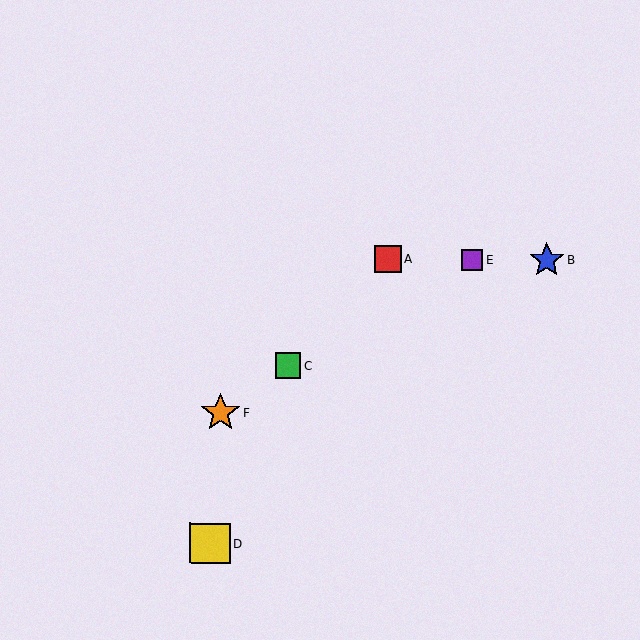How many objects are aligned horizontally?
3 objects (A, B, E) are aligned horizontally.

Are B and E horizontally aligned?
Yes, both are at y≈260.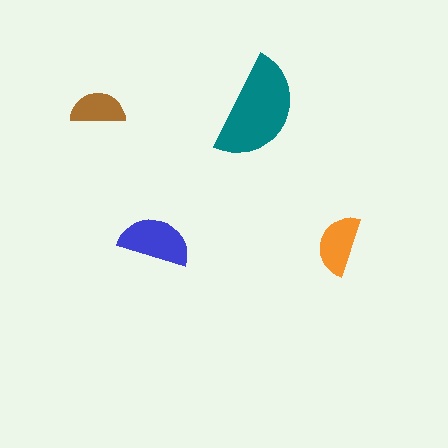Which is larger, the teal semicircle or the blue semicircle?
The teal one.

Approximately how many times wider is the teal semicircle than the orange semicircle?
About 1.5 times wider.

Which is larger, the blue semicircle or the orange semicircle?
The blue one.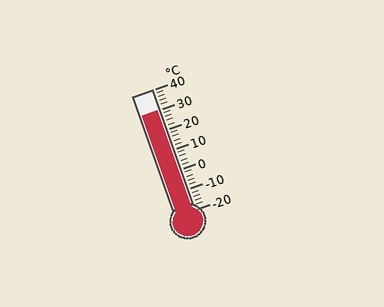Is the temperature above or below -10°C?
The temperature is above -10°C.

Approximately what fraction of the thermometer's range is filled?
The thermometer is filled to approximately 85% of its range.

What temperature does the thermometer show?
The thermometer shows approximately 30°C.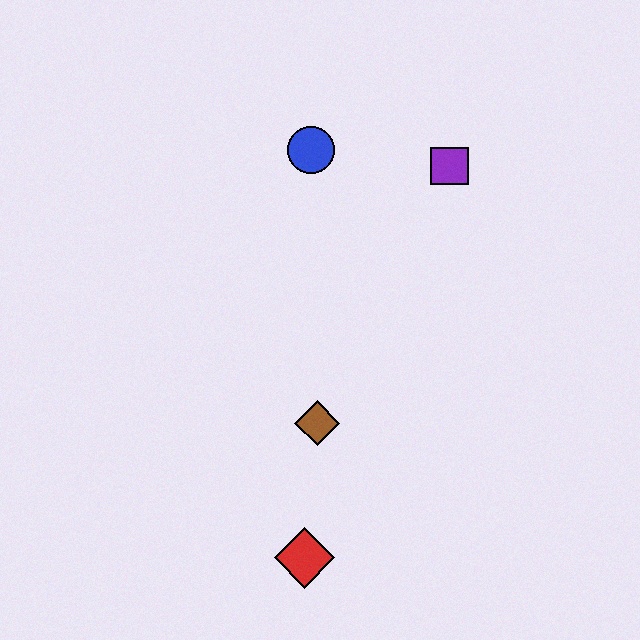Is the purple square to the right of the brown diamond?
Yes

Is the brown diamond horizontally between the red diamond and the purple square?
Yes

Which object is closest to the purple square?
The blue circle is closest to the purple square.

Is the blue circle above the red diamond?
Yes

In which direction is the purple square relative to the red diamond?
The purple square is above the red diamond.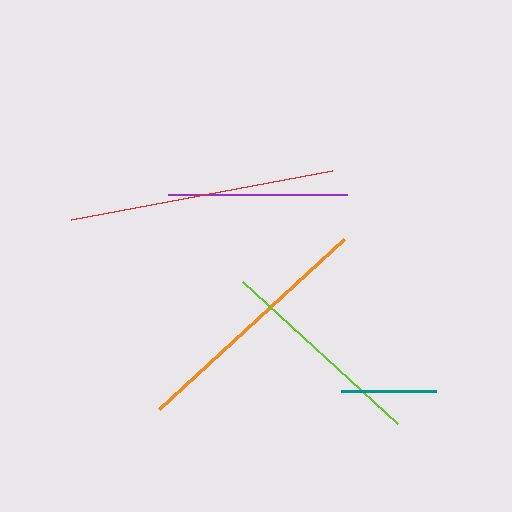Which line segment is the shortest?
The teal line is the shortest at approximately 95 pixels.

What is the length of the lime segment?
The lime segment is approximately 210 pixels long.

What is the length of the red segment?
The red segment is approximately 265 pixels long.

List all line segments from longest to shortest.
From longest to shortest: red, orange, lime, purple, teal.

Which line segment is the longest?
The red line is the longest at approximately 265 pixels.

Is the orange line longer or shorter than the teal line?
The orange line is longer than the teal line.